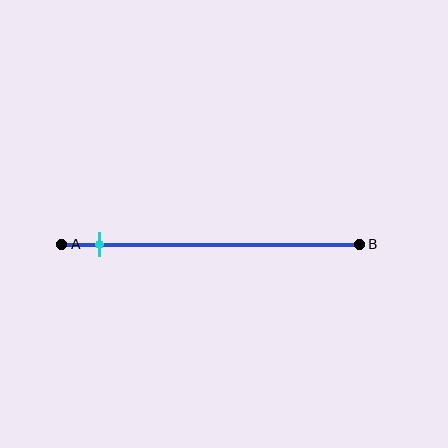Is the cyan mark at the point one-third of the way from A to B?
No, the mark is at about 15% from A, not at the 33% one-third point.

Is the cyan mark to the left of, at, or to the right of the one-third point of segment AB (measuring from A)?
The cyan mark is to the left of the one-third point of segment AB.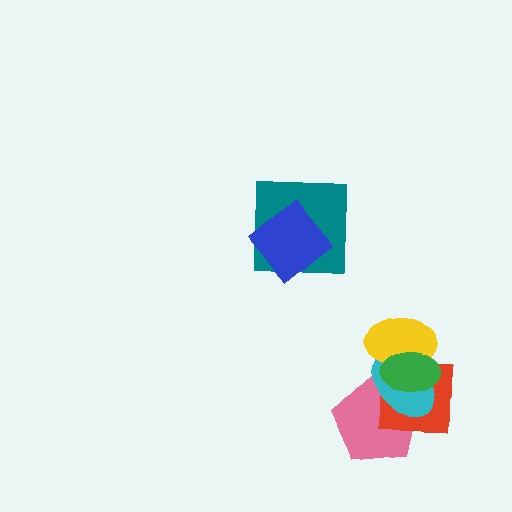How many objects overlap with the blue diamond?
1 object overlaps with the blue diamond.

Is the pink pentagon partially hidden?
Yes, it is partially covered by another shape.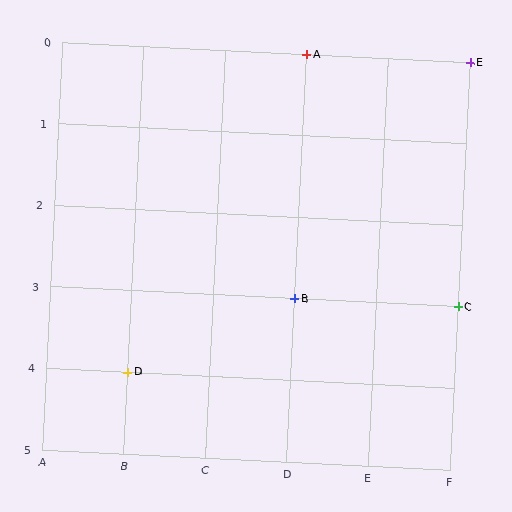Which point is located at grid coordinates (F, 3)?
Point C is at (F, 3).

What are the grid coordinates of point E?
Point E is at grid coordinates (F, 0).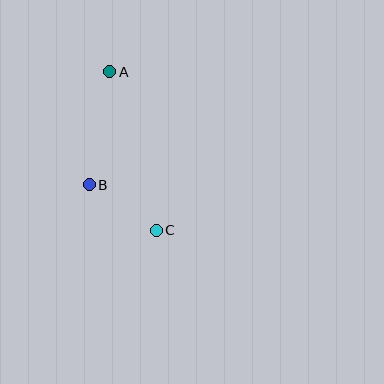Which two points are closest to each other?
Points B and C are closest to each other.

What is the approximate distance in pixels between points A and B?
The distance between A and B is approximately 115 pixels.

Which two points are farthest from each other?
Points A and C are farthest from each other.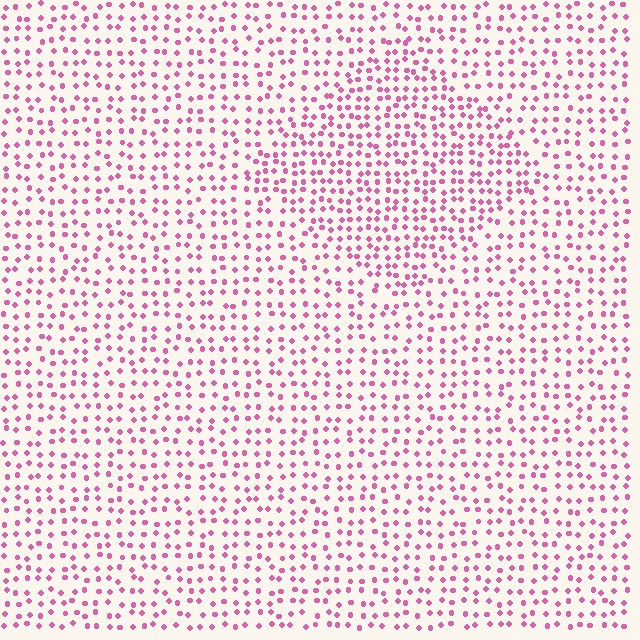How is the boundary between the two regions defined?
The boundary is defined by a change in element density (approximately 1.5x ratio). All elements are the same color, size, and shape.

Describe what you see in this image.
The image contains small pink elements arranged at two different densities. A diamond-shaped region is visible where the elements are more densely packed than the surrounding area.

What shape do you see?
I see a diamond.